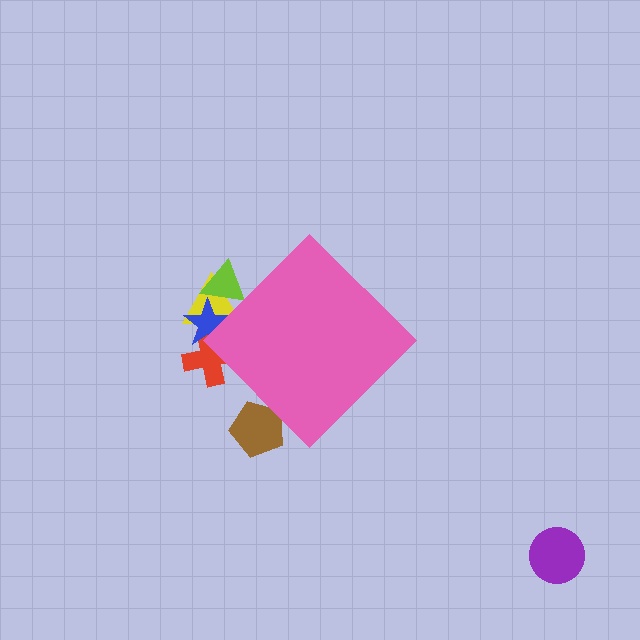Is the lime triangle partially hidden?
Yes, the lime triangle is partially hidden behind the pink diamond.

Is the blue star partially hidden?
Yes, the blue star is partially hidden behind the pink diamond.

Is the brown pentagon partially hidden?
Yes, the brown pentagon is partially hidden behind the pink diamond.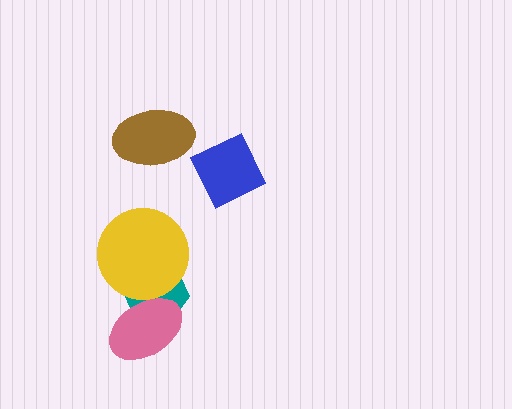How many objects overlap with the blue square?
0 objects overlap with the blue square.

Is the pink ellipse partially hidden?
Yes, it is partially covered by another shape.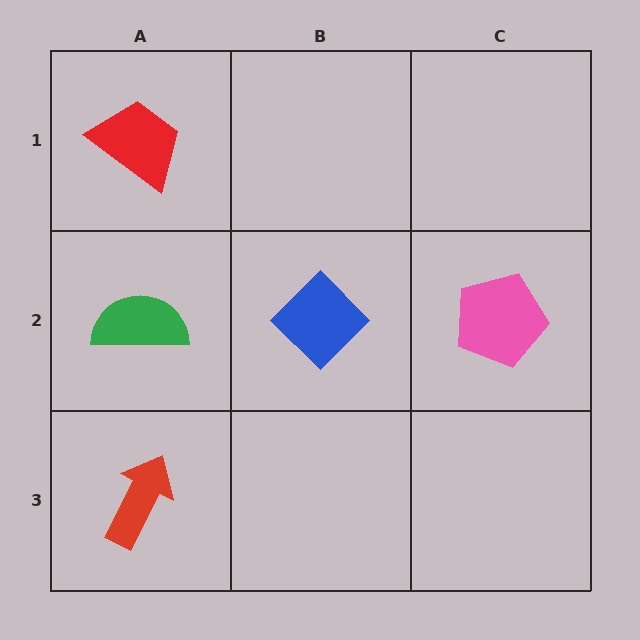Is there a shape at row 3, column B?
No, that cell is empty.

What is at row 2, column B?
A blue diamond.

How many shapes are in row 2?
3 shapes.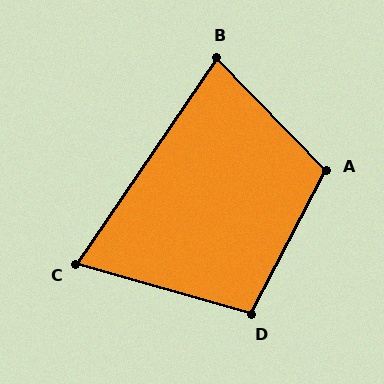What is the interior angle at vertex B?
Approximately 79 degrees (acute).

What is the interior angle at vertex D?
Approximately 101 degrees (obtuse).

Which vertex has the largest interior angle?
A, at approximately 108 degrees.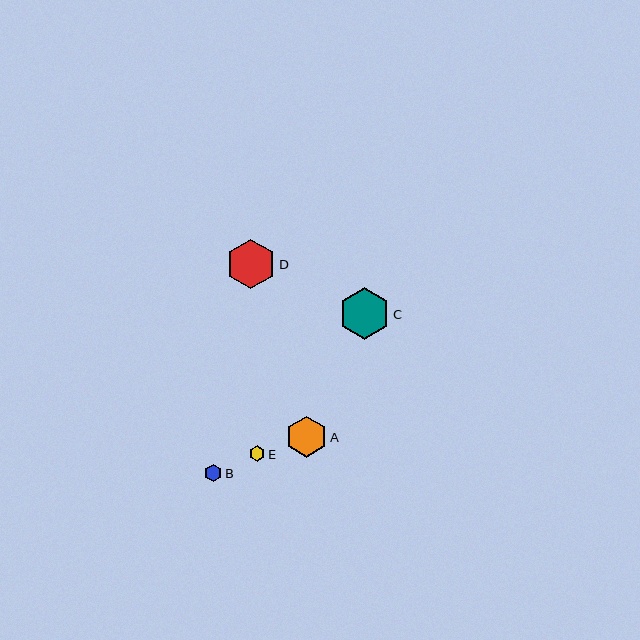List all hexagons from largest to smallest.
From largest to smallest: C, D, A, B, E.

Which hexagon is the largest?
Hexagon C is the largest with a size of approximately 52 pixels.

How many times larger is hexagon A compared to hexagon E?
Hexagon A is approximately 2.6 times the size of hexagon E.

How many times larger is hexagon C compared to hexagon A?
Hexagon C is approximately 1.3 times the size of hexagon A.